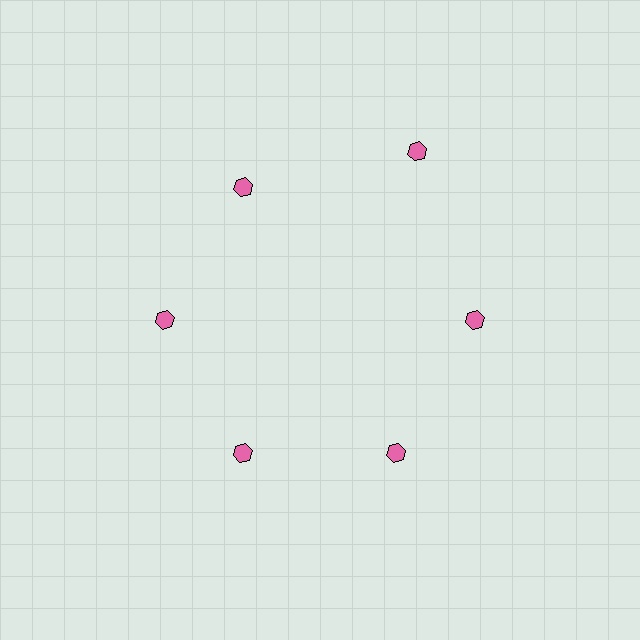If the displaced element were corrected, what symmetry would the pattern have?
It would have 6-fold rotational symmetry — the pattern would map onto itself every 60 degrees.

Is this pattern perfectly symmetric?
No. The 6 pink hexagons are arranged in a ring, but one element near the 1 o'clock position is pushed outward from the center, breaking the 6-fold rotational symmetry.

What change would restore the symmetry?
The symmetry would be restored by moving it inward, back onto the ring so that all 6 hexagons sit at equal angles and equal distance from the center.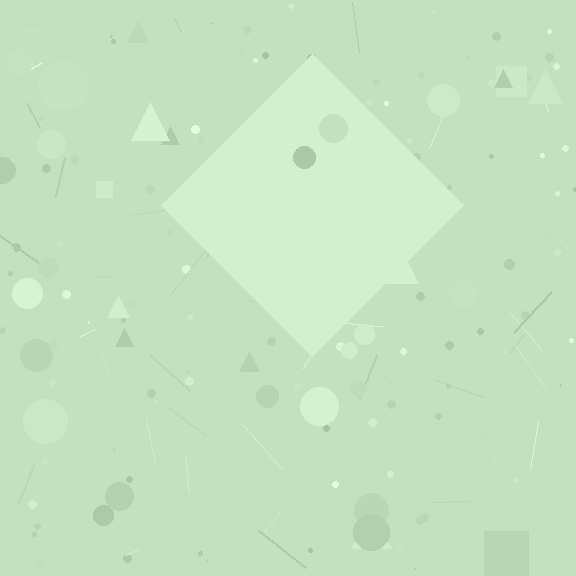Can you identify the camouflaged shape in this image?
The camouflaged shape is a diamond.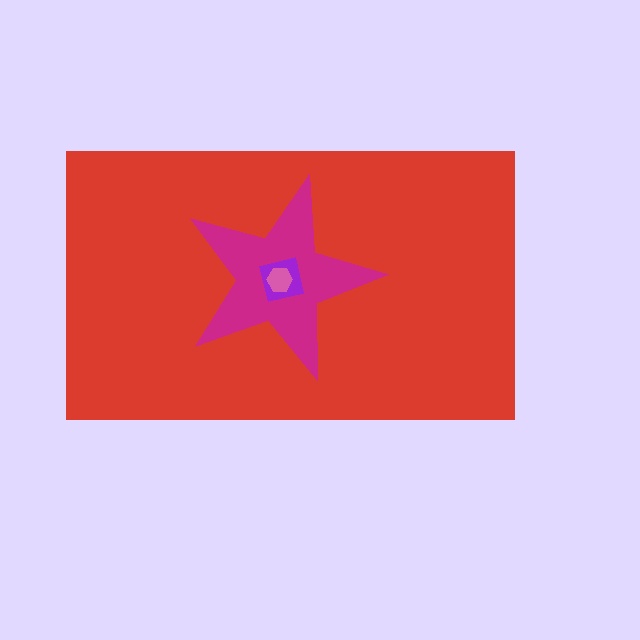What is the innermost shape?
The pink hexagon.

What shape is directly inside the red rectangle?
The magenta star.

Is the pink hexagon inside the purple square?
Yes.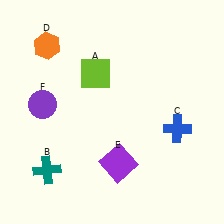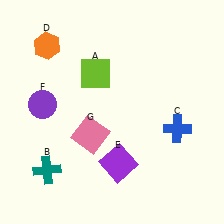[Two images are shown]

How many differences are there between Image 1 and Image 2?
There is 1 difference between the two images.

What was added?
A pink square (G) was added in Image 2.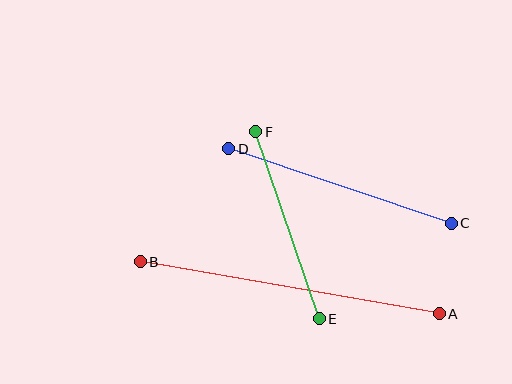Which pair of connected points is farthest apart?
Points A and B are farthest apart.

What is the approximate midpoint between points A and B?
The midpoint is at approximately (290, 288) pixels.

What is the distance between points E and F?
The distance is approximately 198 pixels.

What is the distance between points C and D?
The distance is approximately 235 pixels.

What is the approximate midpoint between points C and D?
The midpoint is at approximately (340, 186) pixels.